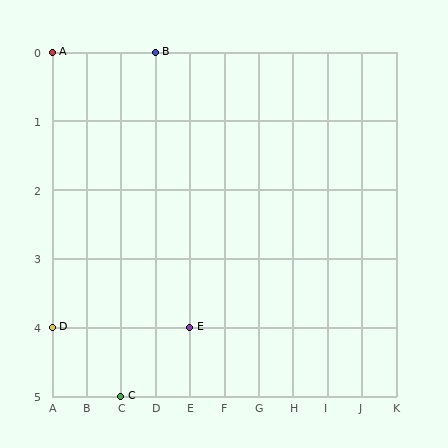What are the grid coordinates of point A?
Point A is at grid coordinates (A, 0).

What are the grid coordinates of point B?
Point B is at grid coordinates (D, 0).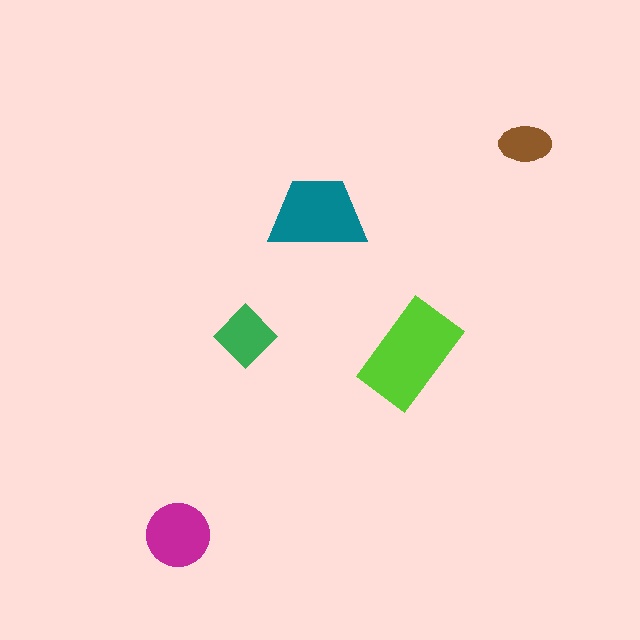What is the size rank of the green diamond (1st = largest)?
4th.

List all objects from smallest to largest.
The brown ellipse, the green diamond, the magenta circle, the teal trapezoid, the lime rectangle.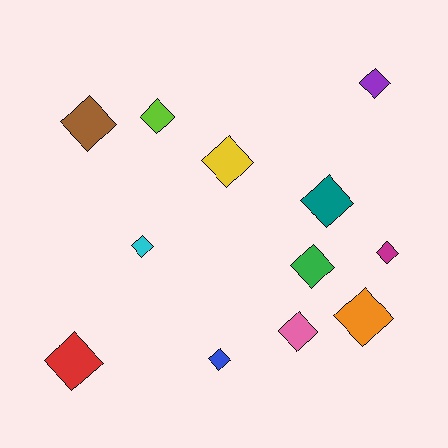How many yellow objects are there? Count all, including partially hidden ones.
There is 1 yellow object.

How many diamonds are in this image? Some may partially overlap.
There are 12 diamonds.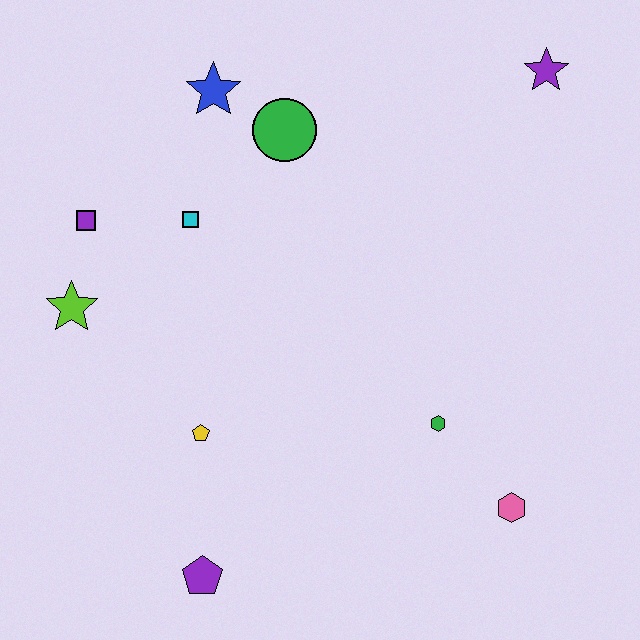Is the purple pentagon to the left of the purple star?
Yes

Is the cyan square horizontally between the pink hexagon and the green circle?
No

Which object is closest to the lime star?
The purple square is closest to the lime star.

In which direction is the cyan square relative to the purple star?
The cyan square is to the left of the purple star.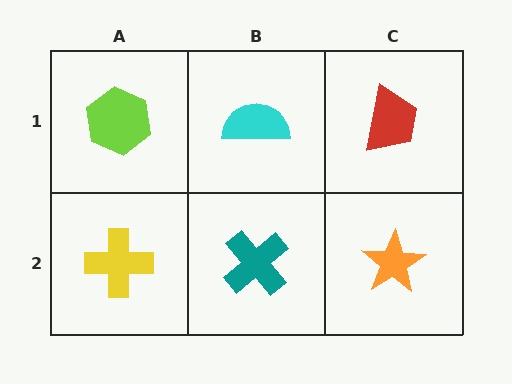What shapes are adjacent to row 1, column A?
A yellow cross (row 2, column A), a cyan semicircle (row 1, column B).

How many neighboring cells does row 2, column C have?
2.